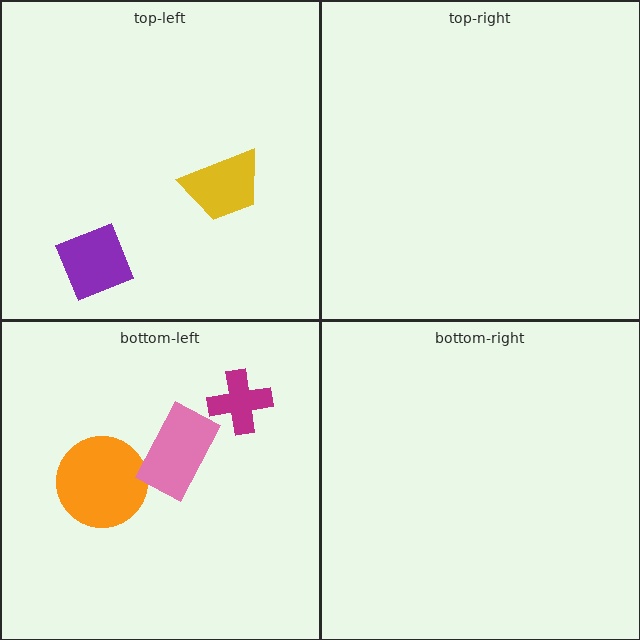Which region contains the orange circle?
The bottom-left region.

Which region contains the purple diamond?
The top-left region.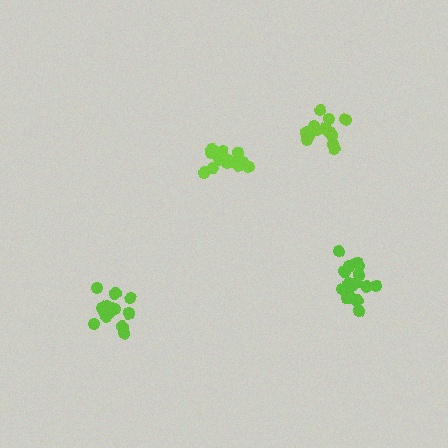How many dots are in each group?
Group 1: 16 dots, Group 2: 16 dots, Group 3: 15 dots, Group 4: 13 dots (60 total).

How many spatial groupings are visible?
There are 4 spatial groupings.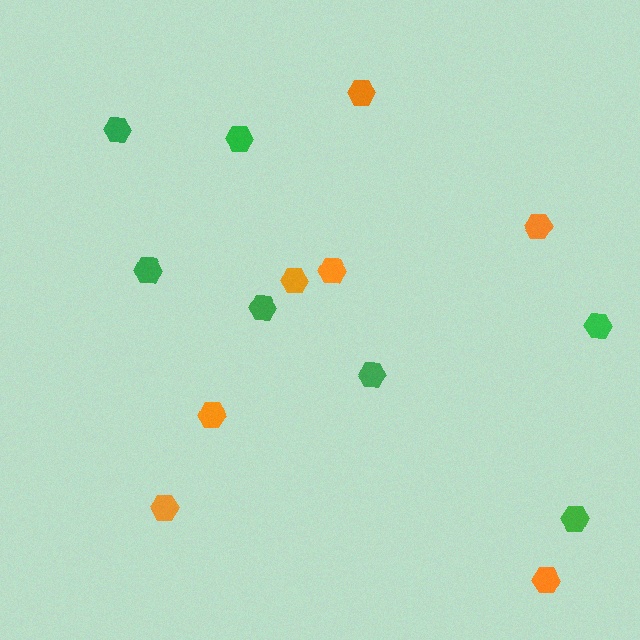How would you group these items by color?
There are 2 groups: one group of green hexagons (7) and one group of orange hexagons (7).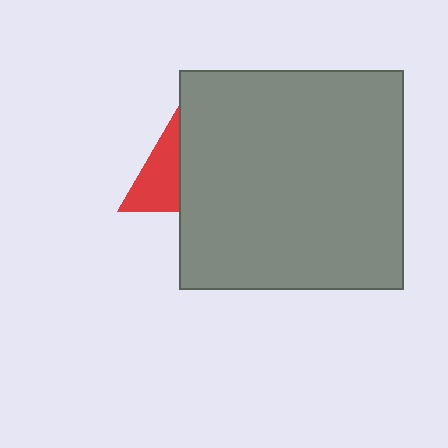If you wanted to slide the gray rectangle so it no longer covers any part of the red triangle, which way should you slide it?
Slide it right — that is the most direct way to separate the two shapes.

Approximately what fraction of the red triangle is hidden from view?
Roughly 53% of the red triangle is hidden behind the gray rectangle.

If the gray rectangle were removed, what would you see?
You would see the complete red triangle.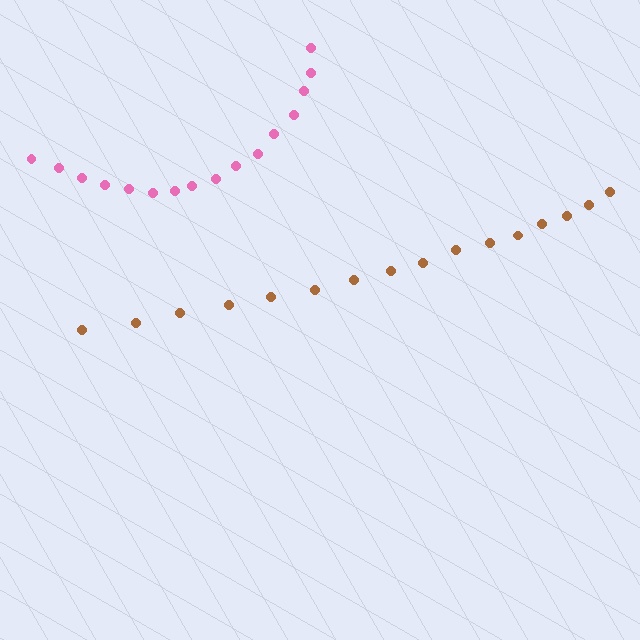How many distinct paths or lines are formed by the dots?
There are 2 distinct paths.